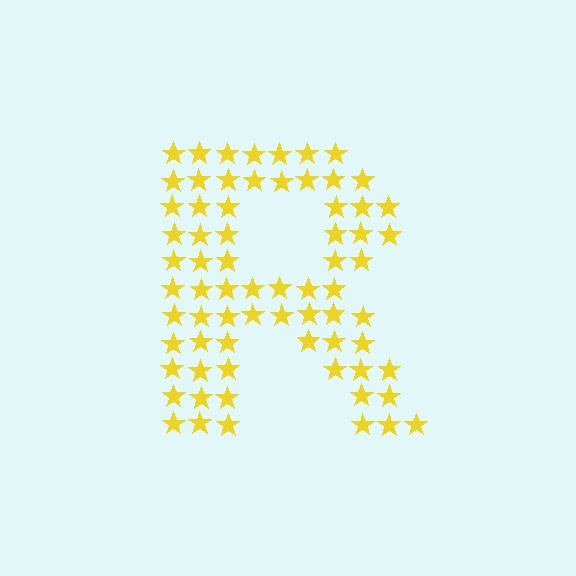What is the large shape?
The large shape is the letter R.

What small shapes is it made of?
It is made of small stars.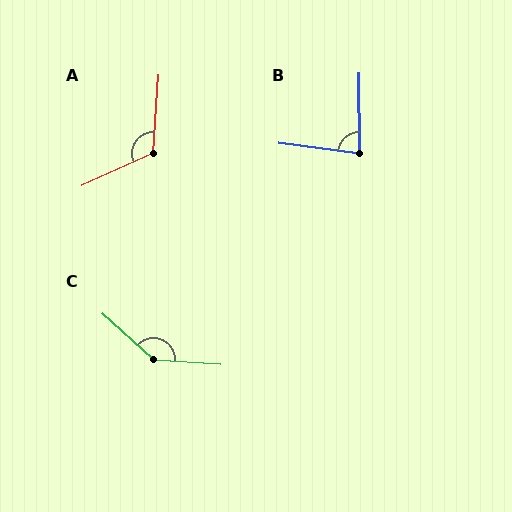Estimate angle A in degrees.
Approximately 119 degrees.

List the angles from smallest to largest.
B (83°), A (119°), C (141°).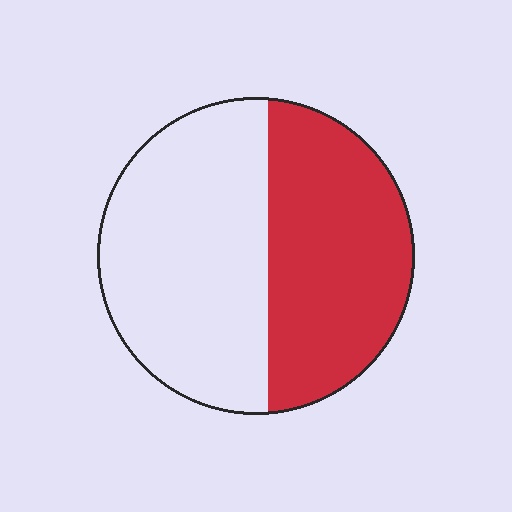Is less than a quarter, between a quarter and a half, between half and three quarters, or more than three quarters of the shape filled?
Between a quarter and a half.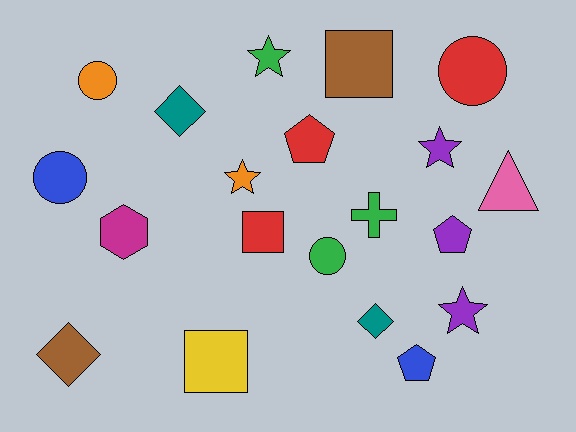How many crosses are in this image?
There is 1 cross.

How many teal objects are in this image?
There are 2 teal objects.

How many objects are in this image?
There are 20 objects.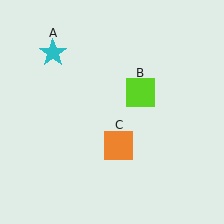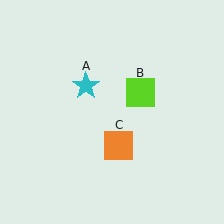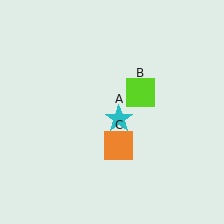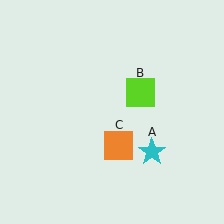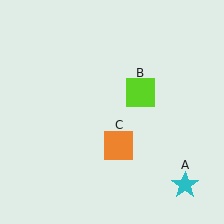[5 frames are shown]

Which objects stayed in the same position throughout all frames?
Lime square (object B) and orange square (object C) remained stationary.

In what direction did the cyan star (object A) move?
The cyan star (object A) moved down and to the right.